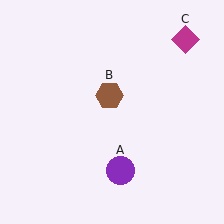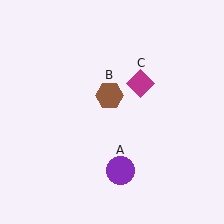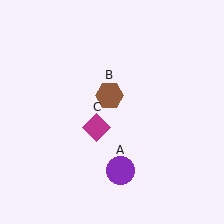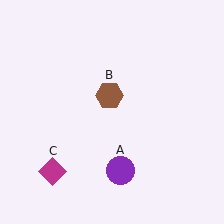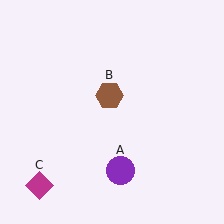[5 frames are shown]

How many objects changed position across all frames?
1 object changed position: magenta diamond (object C).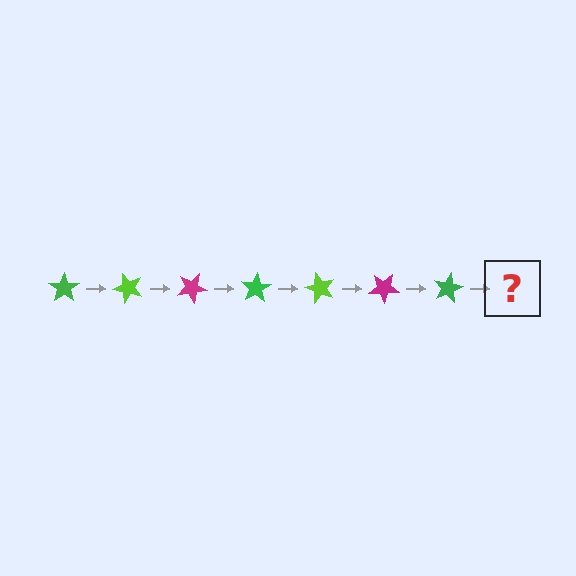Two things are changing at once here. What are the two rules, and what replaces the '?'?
The two rules are that it rotates 50 degrees each step and the color cycles through green, lime, and magenta. The '?' should be a lime star, rotated 350 degrees from the start.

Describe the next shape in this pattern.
It should be a lime star, rotated 350 degrees from the start.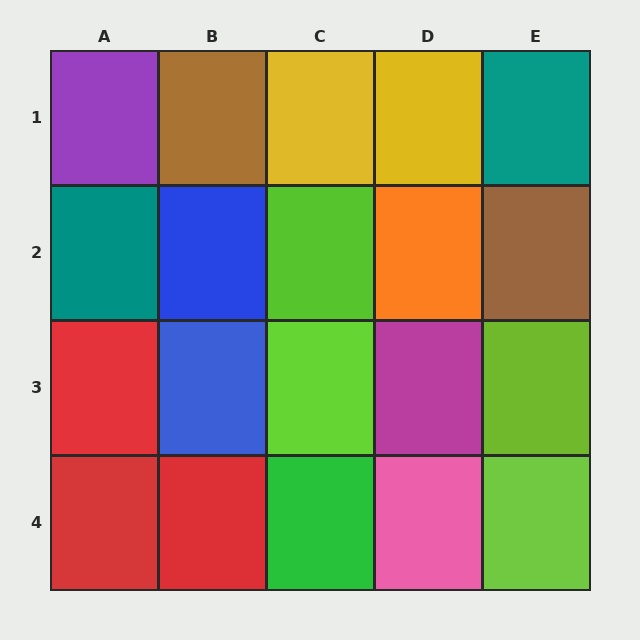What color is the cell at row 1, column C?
Yellow.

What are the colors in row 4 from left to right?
Red, red, green, pink, lime.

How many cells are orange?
1 cell is orange.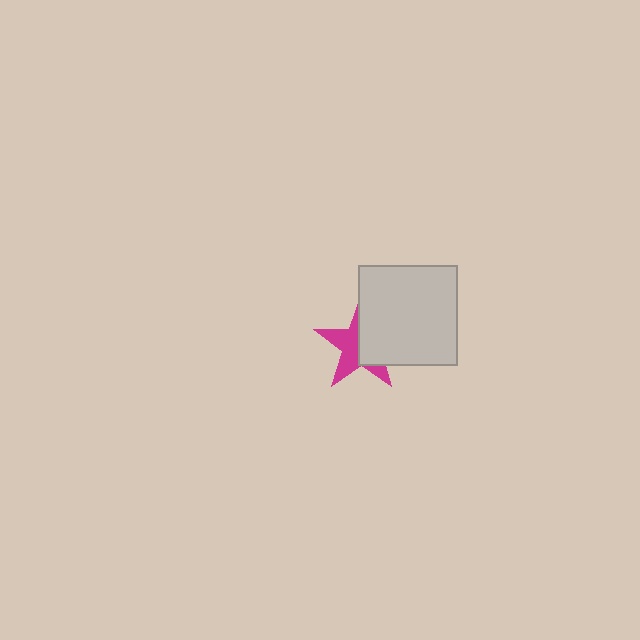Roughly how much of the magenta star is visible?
About half of it is visible (roughly 50%).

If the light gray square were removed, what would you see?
You would see the complete magenta star.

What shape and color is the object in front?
The object in front is a light gray square.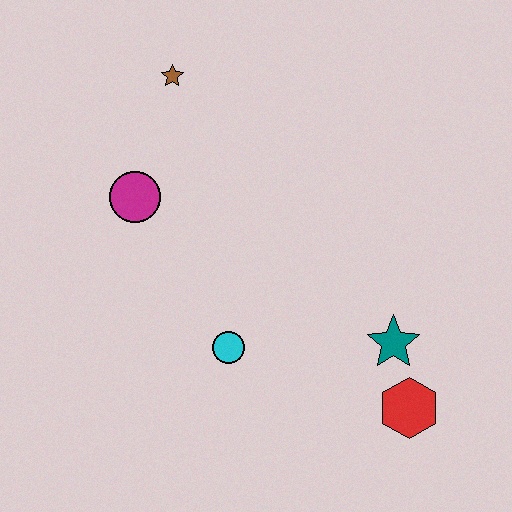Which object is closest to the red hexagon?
The teal star is closest to the red hexagon.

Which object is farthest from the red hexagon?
The brown star is farthest from the red hexagon.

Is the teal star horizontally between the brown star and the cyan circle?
No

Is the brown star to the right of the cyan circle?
No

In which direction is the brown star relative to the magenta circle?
The brown star is above the magenta circle.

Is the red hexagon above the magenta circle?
No